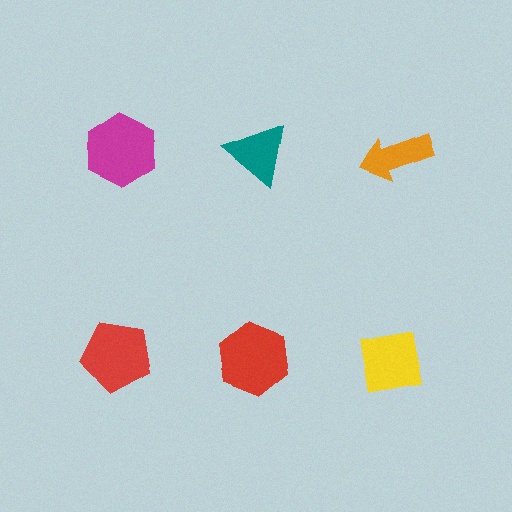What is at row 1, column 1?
A magenta hexagon.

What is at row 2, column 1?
A red pentagon.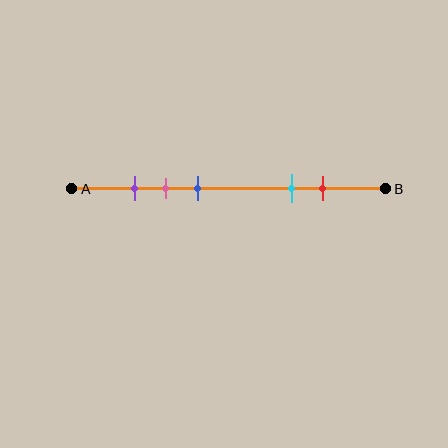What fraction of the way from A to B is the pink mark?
The pink mark is approximately 30% (0.3) of the way from A to B.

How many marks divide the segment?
There are 5 marks dividing the segment.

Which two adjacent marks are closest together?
The purple and pink marks are the closest adjacent pair.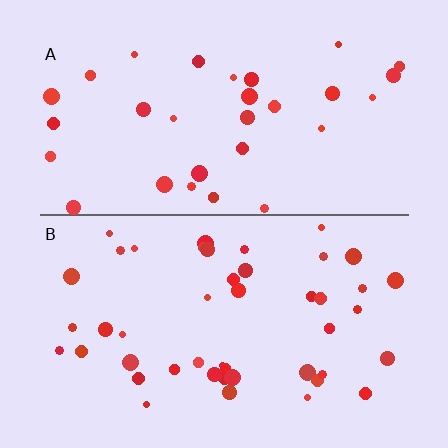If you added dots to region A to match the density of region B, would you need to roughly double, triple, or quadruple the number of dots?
Approximately double.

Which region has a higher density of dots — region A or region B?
B (the bottom).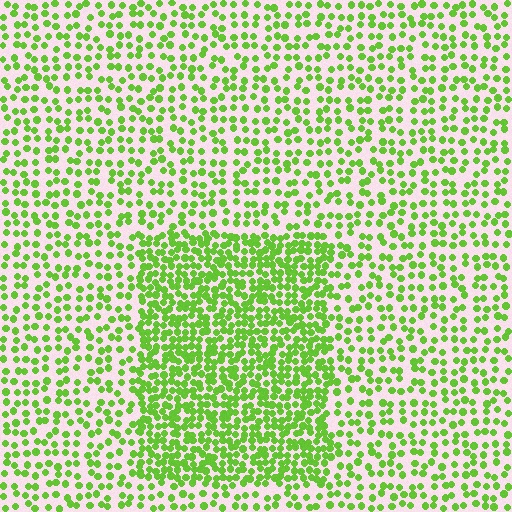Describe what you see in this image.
The image contains small lime elements arranged at two different densities. A rectangle-shaped region is visible where the elements are more densely packed than the surrounding area.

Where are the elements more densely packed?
The elements are more densely packed inside the rectangle boundary.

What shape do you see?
I see a rectangle.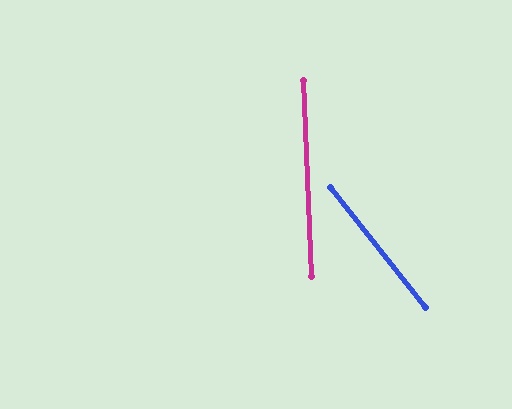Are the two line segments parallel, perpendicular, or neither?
Neither parallel nor perpendicular — they differ by about 36°.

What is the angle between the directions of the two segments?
Approximately 36 degrees.